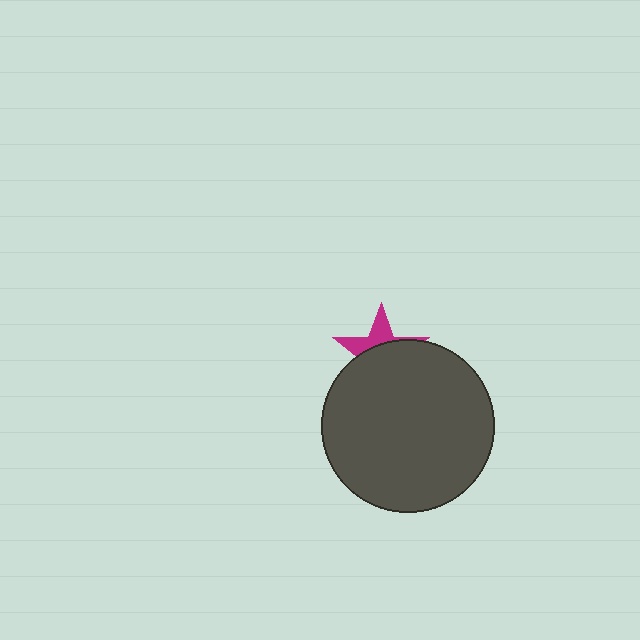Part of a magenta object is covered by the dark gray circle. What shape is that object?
It is a star.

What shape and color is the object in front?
The object in front is a dark gray circle.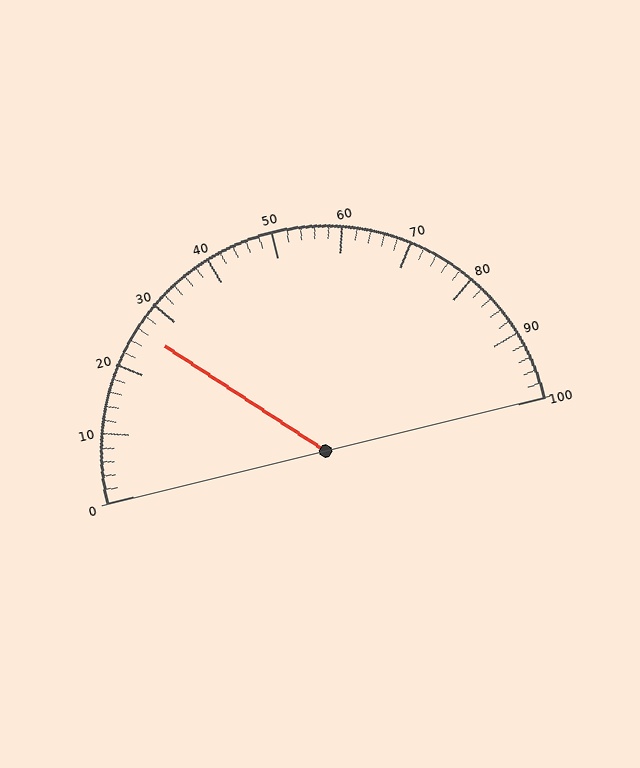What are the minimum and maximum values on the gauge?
The gauge ranges from 0 to 100.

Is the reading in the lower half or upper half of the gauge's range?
The reading is in the lower half of the range (0 to 100).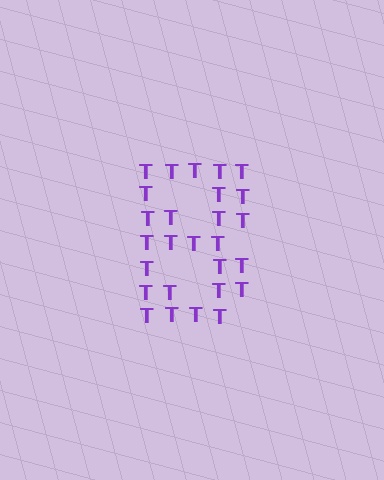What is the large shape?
The large shape is the digit 8.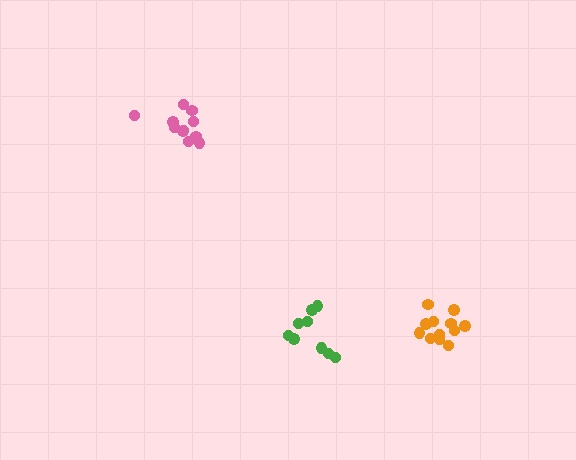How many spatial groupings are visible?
There are 3 spatial groupings.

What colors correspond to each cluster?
The clusters are colored: pink, green, orange.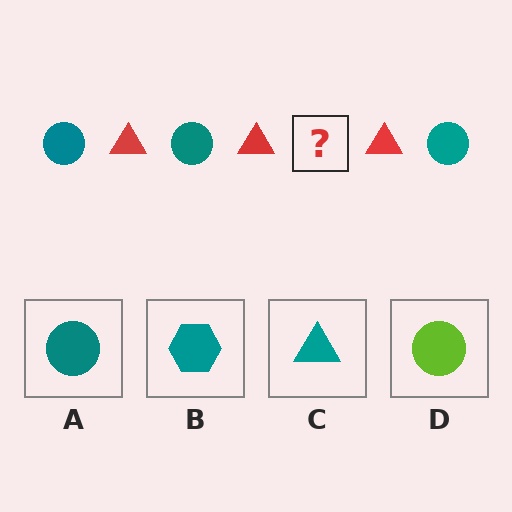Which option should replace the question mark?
Option A.